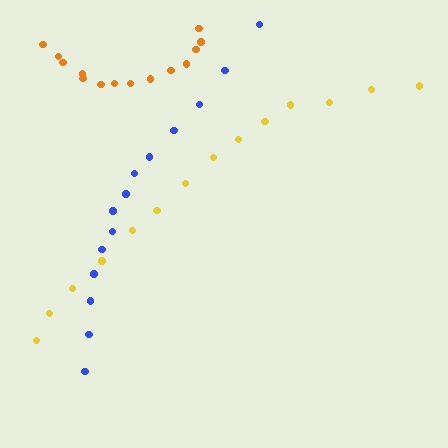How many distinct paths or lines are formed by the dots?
There are 3 distinct paths.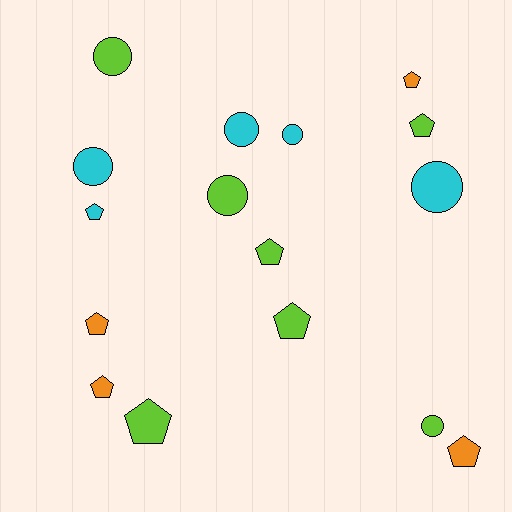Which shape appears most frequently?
Pentagon, with 9 objects.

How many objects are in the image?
There are 16 objects.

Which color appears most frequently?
Lime, with 7 objects.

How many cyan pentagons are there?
There is 1 cyan pentagon.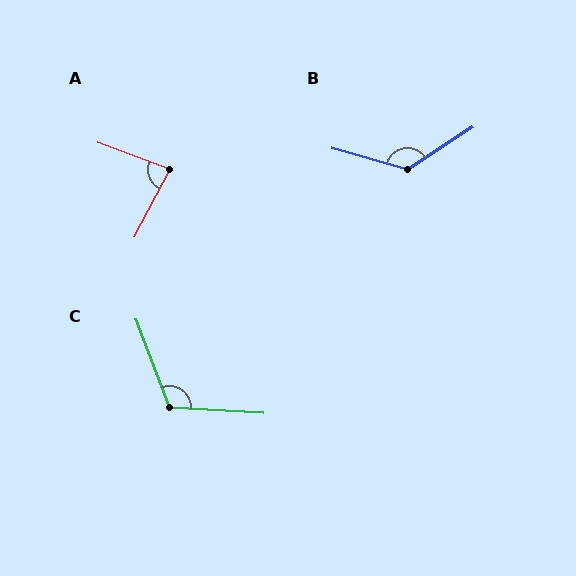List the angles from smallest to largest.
A (82°), C (114°), B (131°).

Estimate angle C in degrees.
Approximately 114 degrees.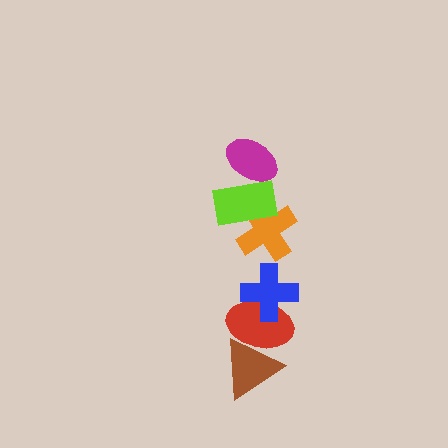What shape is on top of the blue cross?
The orange cross is on top of the blue cross.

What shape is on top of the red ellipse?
The blue cross is on top of the red ellipse.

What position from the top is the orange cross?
The orange cross is 3rd from the top.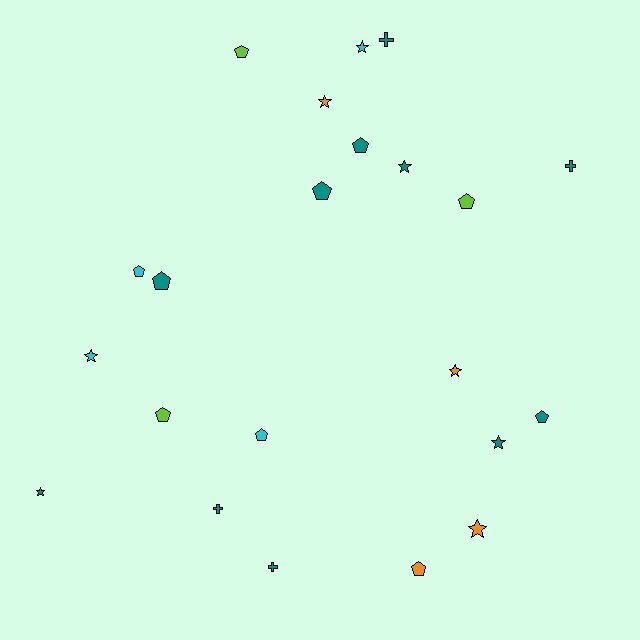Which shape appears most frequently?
Pentagon, with 10 objects.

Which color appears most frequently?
Teal, with 11 objects.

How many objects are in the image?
There are 22 objects.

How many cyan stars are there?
There are 2 cyan stars.